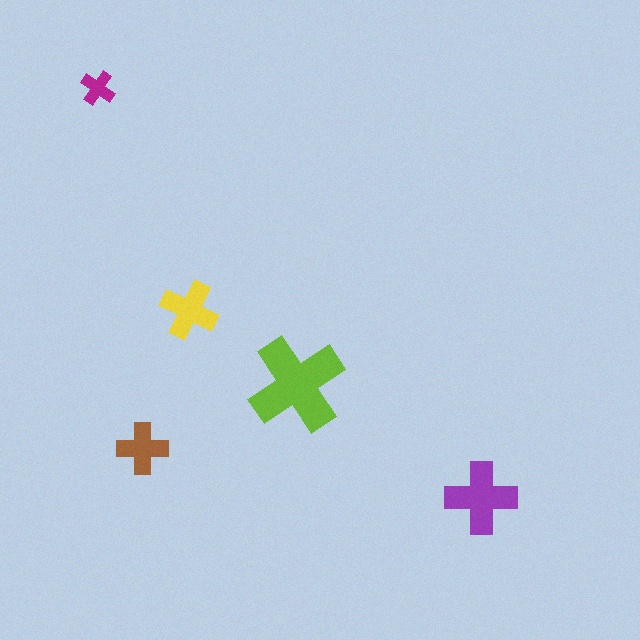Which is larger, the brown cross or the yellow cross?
The yellow one.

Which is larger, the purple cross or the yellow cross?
The purple one.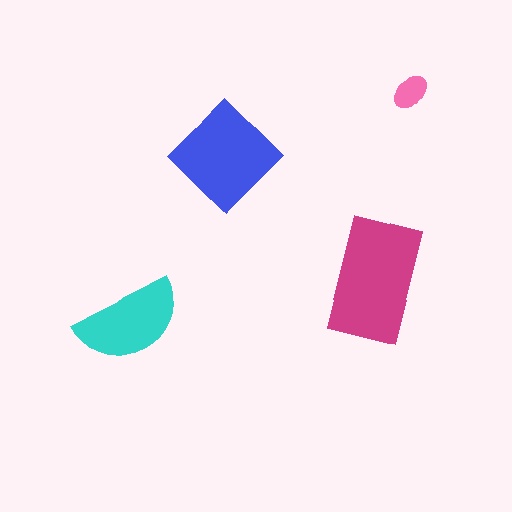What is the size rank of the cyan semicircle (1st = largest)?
3rd.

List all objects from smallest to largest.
The pink ellipse, the cyan semicircle, the blue diamond, the magenta rectangle.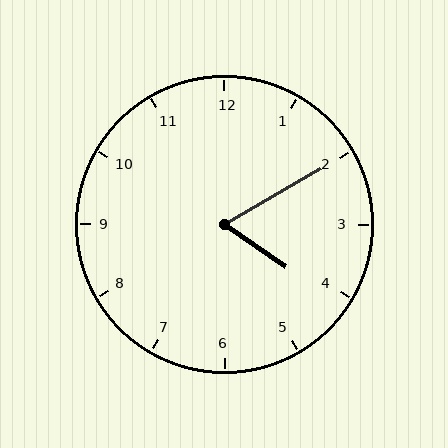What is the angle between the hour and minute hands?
Approximately 65 degrees.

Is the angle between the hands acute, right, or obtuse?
It is acute.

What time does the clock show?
4:10.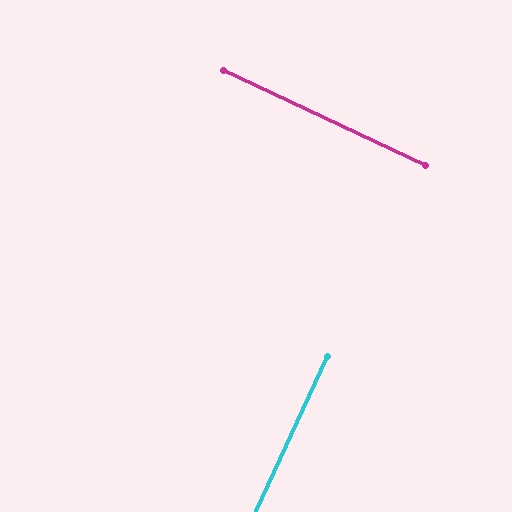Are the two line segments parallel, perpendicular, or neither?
Perpendicular — they meet at approximately 90°.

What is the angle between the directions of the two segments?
Approximately 90 degrees.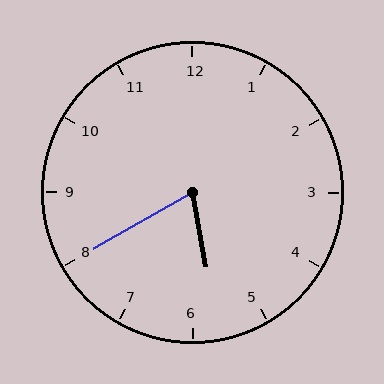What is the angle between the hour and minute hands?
Approximately 70 degrees.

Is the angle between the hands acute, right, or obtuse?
It is acute.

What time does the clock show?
5:40.